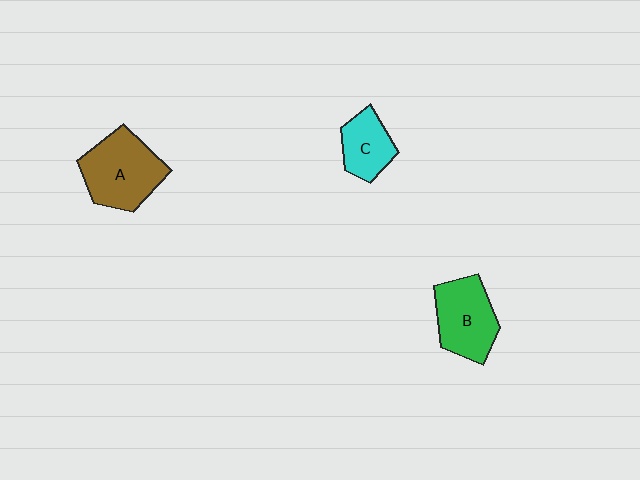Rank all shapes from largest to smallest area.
From largest to smallest: A (brown), B (green), C (cyan).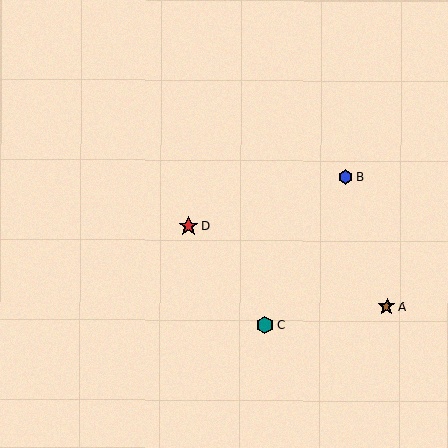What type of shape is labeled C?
Shape C is a teal hexagon.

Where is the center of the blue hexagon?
The center of the blue hexagon is at (346, 177).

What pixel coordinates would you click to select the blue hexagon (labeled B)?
Click at (346, 177) to select the blue hexagon B.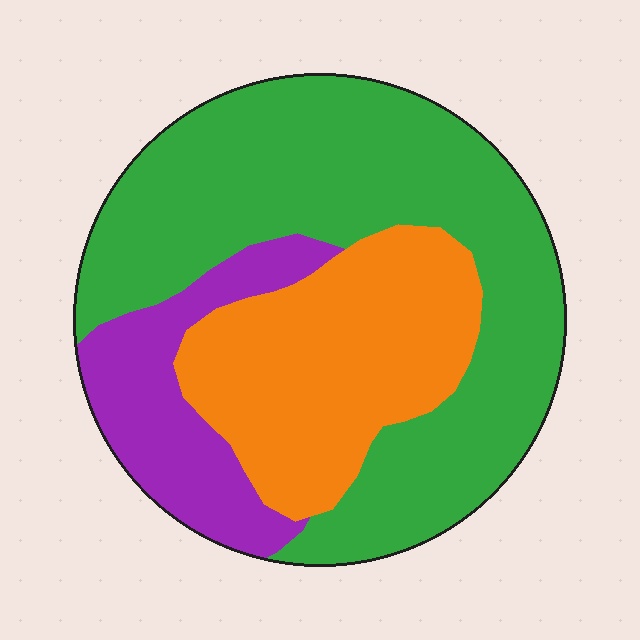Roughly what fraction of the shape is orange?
Orange covers roughly 30% of the shape.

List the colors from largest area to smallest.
From largest to smallest: green, orange, purple.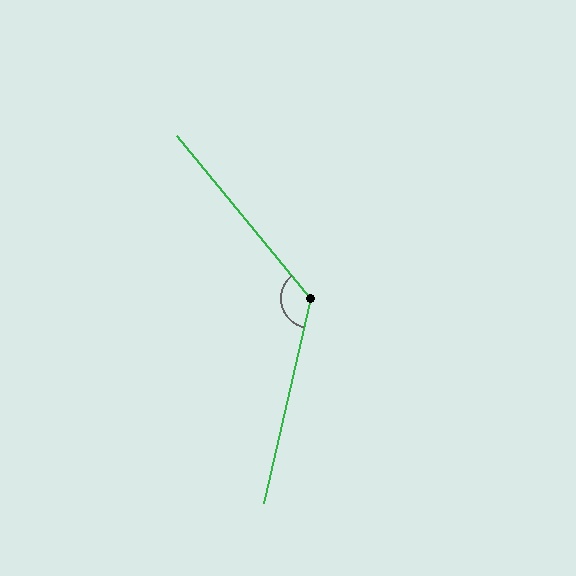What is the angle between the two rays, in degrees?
Approximately 128 degrees.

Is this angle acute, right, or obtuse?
It is obtuse.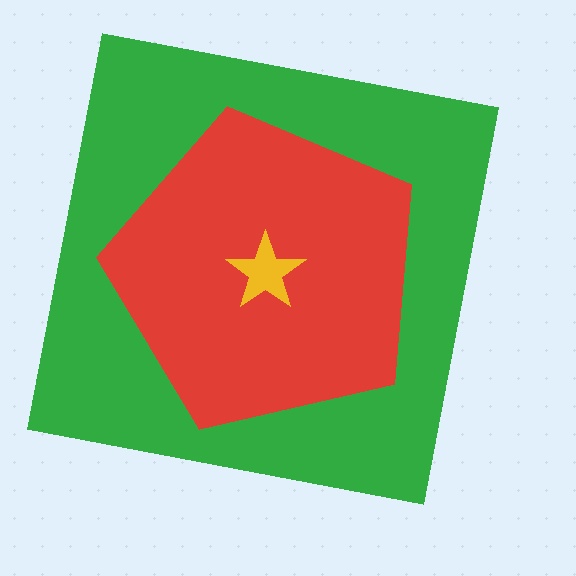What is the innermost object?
The yellow star.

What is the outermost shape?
The green square.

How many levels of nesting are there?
3.